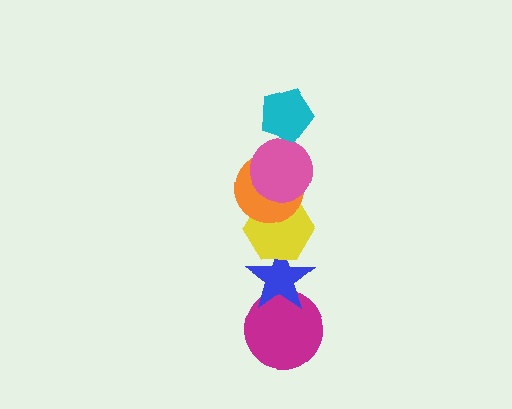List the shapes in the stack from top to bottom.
From top to bottom: the cyan pentagon, the pink circle, the orange circle, the yellow hexagon, the blue star, the magenta circle.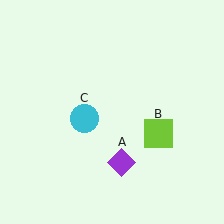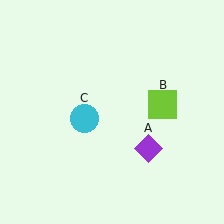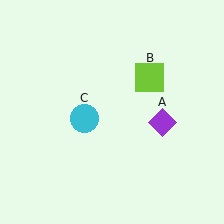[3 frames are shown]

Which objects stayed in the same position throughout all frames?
Cyan circle (object C) remained stationary.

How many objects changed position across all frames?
2 objects changed position: purple diamond (object A), lime square (object B).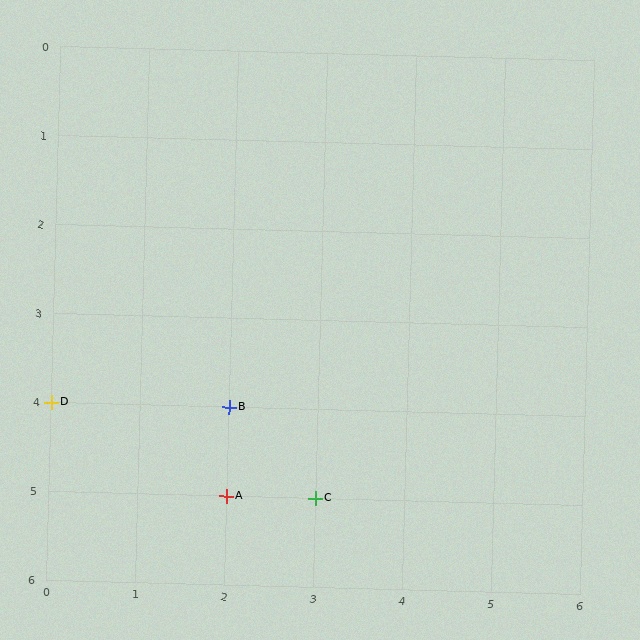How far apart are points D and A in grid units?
Points D and A are 2 columns and 1 row apart (about 2.2 grid units diagonally).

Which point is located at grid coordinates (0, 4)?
Point D is at (0, 4).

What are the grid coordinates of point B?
Point B is at grid coordinates (2, 4).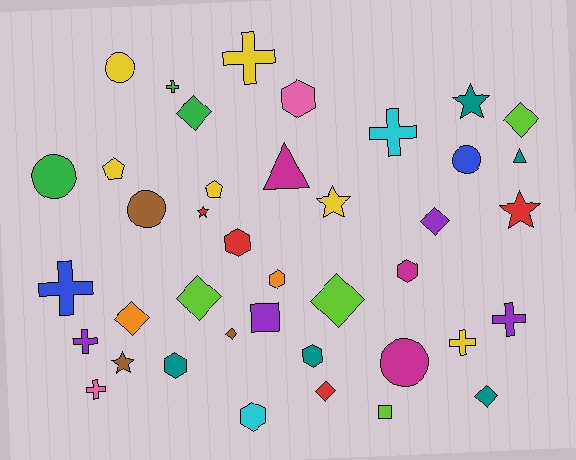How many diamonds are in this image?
There are 9 diamonds.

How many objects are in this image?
There are 40 objects.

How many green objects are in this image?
There are 3 green objects.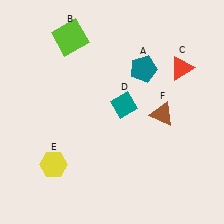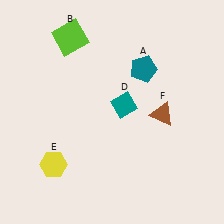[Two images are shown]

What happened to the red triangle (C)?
The red triangle (C) was removed in Image 2. It was in the top-right area of Image 1.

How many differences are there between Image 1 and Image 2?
There is 1 difference between the two images.